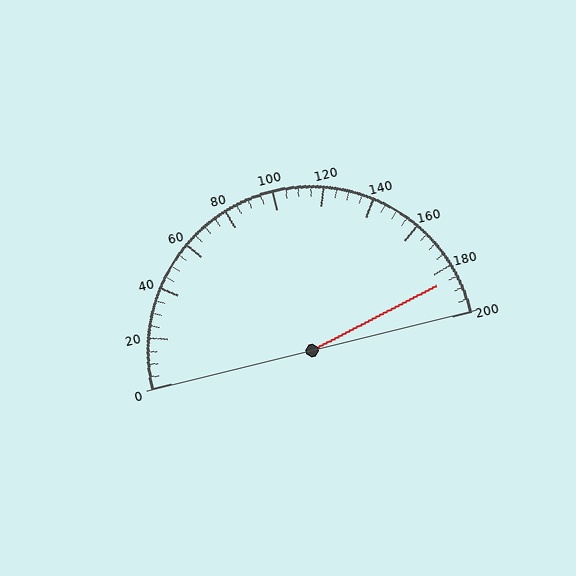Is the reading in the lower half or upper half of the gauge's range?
The reading is in the upper half of the range (0 to 200).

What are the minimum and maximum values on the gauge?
The gauge ranges from 0 to 200.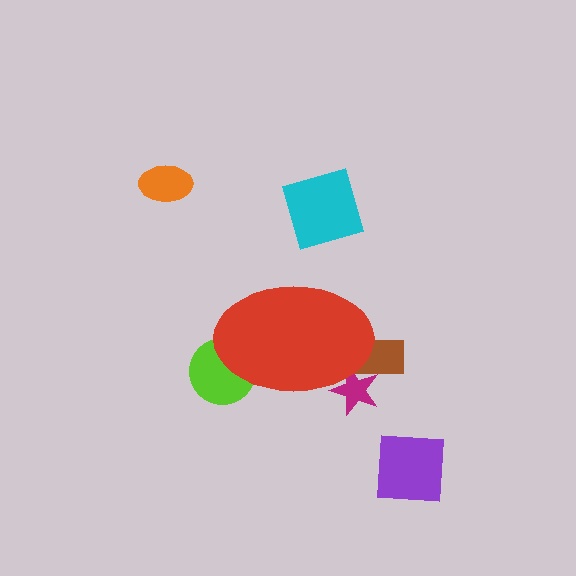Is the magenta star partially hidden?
Yes, the magenta star is partially hidden behind the red ellipse.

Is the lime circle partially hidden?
Yes, the lime circle is partially hidden behind the red ellipse.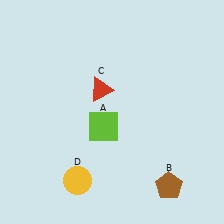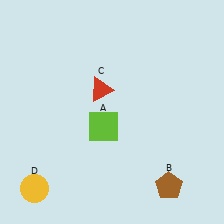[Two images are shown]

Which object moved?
The yellow circle (D) moved left.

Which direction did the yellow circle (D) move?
The yellow circle (D) moved left.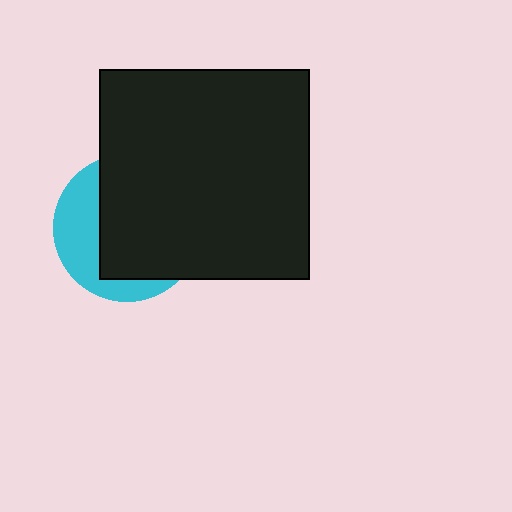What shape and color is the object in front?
The object in front is a black square.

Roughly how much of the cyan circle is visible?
A small part of it is visible (roughly 35%).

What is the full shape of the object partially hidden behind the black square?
The partially hidden object is a cyan circle.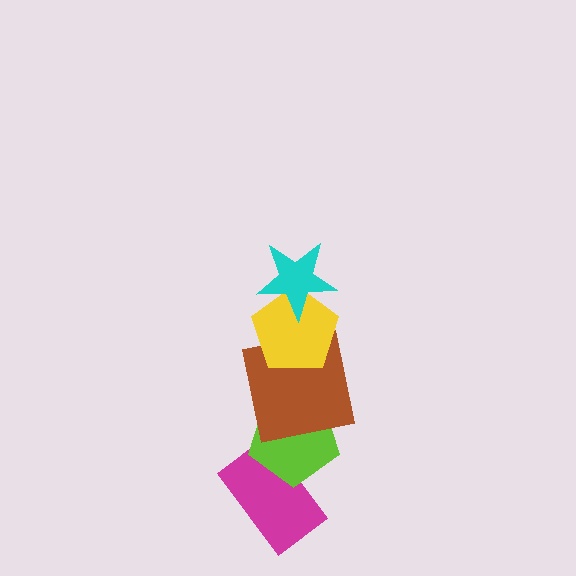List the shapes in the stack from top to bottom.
From top to bottom: the cyan star, the yellow pentagon, the brown square, the lime pentagon, the magenta rectangle.